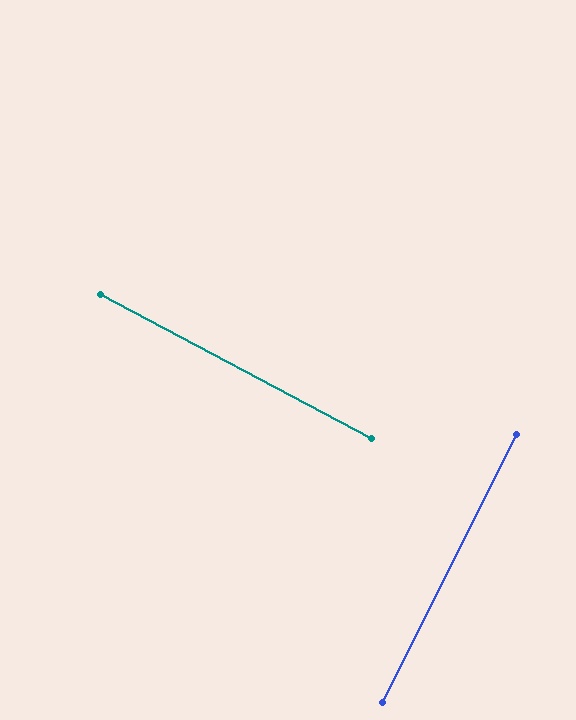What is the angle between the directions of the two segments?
Approximately 89 degrees.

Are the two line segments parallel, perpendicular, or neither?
Perpendicular — they meet at approximately 89°.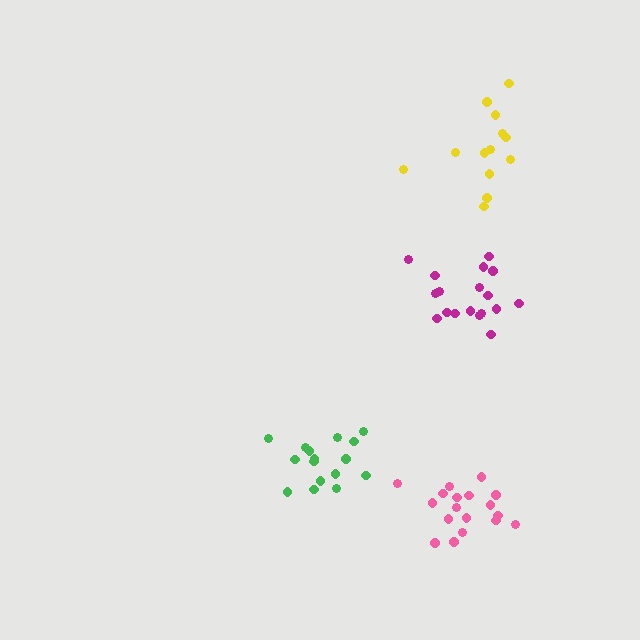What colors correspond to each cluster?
The clusters are colored: yellow, magenta, green, pink.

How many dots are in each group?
Group 1: 13 dots, Group 2: 18 dots, Group 3: 16 dots, Group 4: 18 dots (65 total).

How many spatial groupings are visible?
There are 4 spatial groupings.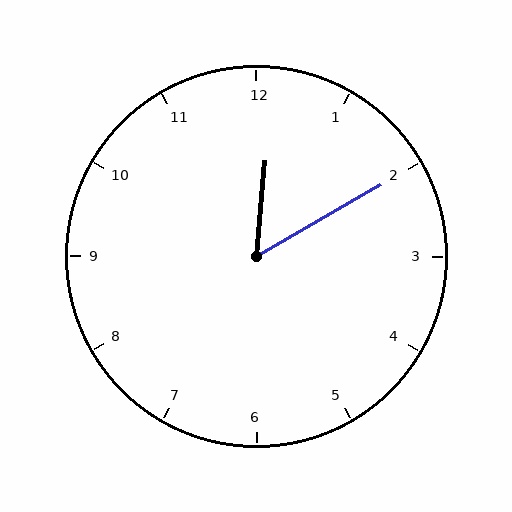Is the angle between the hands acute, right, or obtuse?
It is acute.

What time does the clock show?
12:10.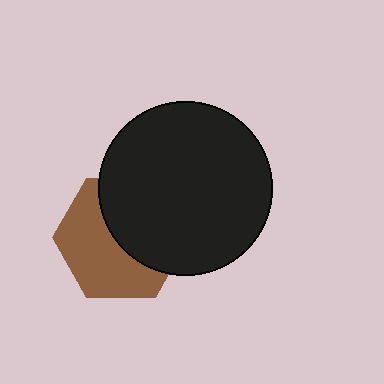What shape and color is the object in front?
The object in front is a black circle.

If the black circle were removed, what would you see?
You would see the complete brown hexagon.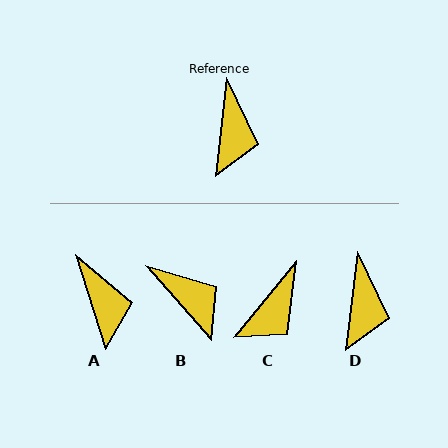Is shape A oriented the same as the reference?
No, it is off by about 24 degrees.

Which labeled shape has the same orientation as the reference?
D.